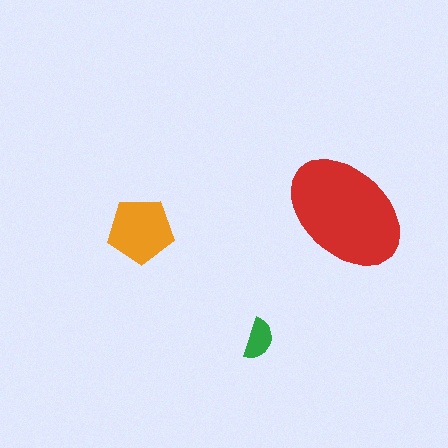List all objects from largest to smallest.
The red ellipse, the orange pentagon, the green semicircle.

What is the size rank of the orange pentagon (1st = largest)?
2nd.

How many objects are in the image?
There are 3 objects in the image.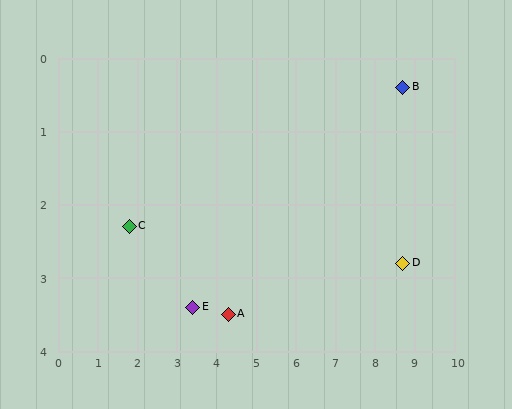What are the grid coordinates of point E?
Point E is at approximately (3.4, 3.4).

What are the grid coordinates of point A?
Point A is at approximately (4.3, 3.5).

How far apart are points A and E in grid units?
Points A and E are about 0.9 grid units apart.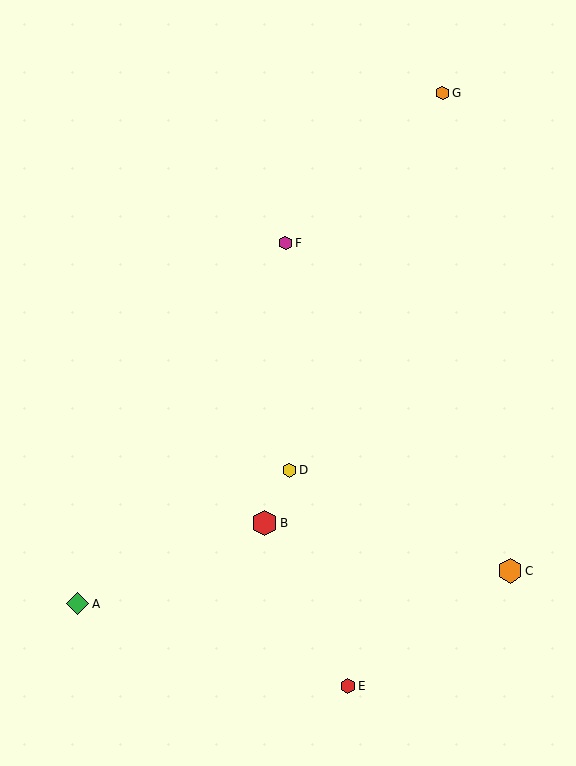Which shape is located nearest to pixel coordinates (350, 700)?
The red hexagon (labeled E) at (348, 686) is nearest to that location.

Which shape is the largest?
The red hexagon (labeled B) is the largest.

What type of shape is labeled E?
Shape E is a red hexagon.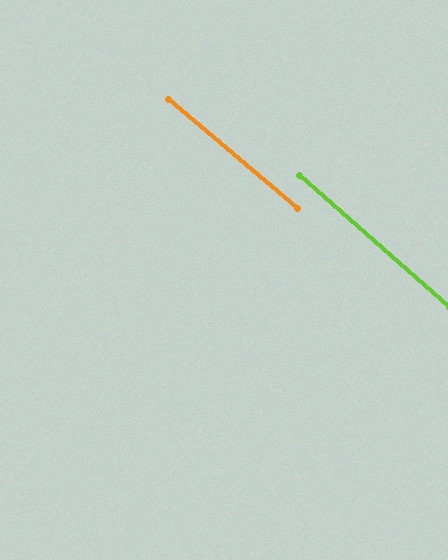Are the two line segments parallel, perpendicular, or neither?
Parallel — their directions differ by only 1.4°.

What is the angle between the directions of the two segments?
Approximately 1 degree.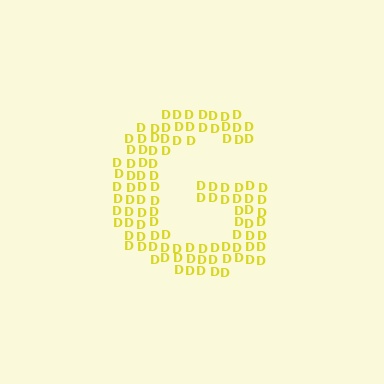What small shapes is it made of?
It is made of small letter D's.